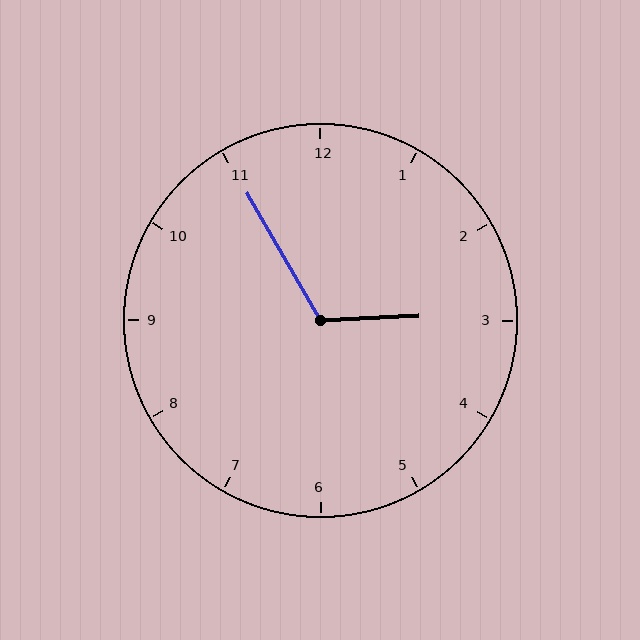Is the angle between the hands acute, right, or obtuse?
It is obtuse.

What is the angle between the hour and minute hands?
Approximately 118 degrees.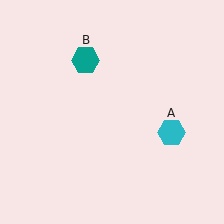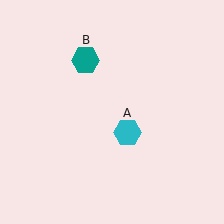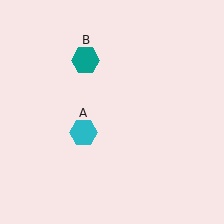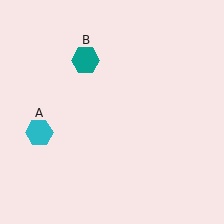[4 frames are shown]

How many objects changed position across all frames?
1 object changed position: cyan hexagon (object A).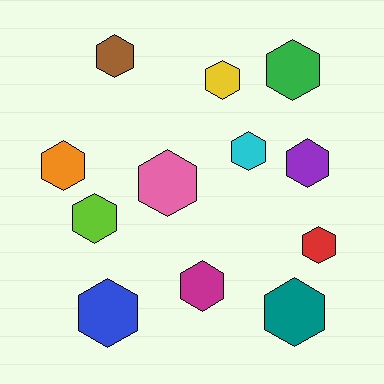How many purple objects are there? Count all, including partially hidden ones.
There is 1 purple object.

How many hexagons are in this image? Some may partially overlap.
There are 12 hexagons.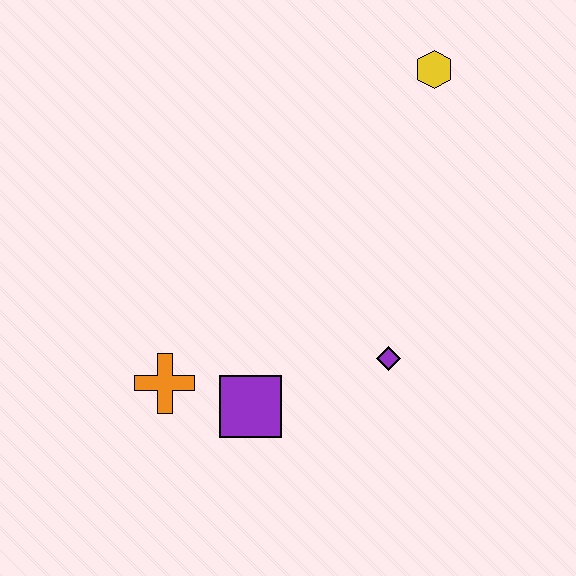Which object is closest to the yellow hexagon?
The purple diamond is closest to the yellow hexagon.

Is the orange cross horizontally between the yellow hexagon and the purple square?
No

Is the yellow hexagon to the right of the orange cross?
Yes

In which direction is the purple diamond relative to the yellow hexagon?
The purple diamond is below the yellow hexagon.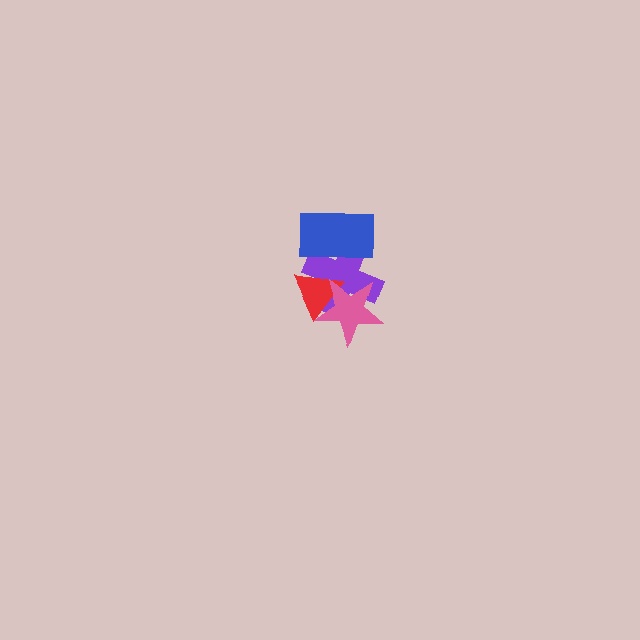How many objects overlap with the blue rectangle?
1 object overlaps with the blue rectangle.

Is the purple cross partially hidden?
Yes, it is partially covered by another shape.